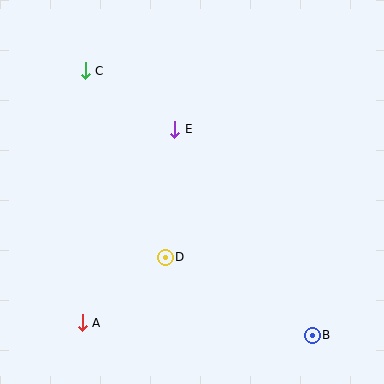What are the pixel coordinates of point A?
Point A is at (82, 323).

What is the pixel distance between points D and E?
The distance between D and E is 128 pixels.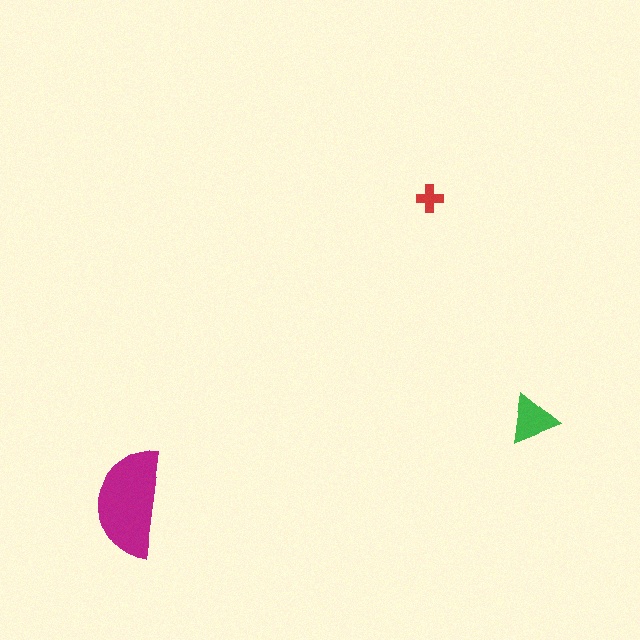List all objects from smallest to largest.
The red cross, the green triangle, the magenta semicircle.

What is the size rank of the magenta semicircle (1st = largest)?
1st.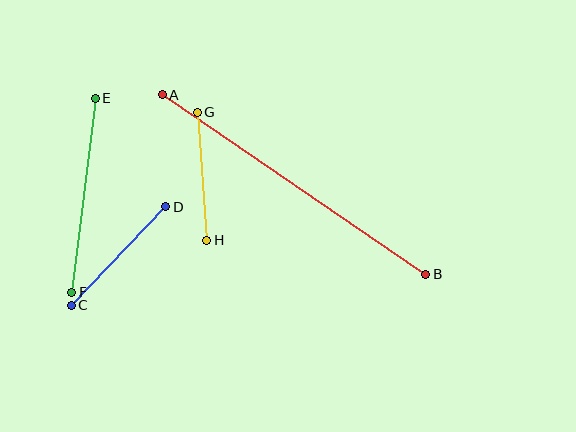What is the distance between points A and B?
The distance is approximately 319 pixels.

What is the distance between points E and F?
The distance is approximately 196 pixels.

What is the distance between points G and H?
The distance is approximately 129 pixels.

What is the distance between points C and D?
The distance is approximately 136 pixels.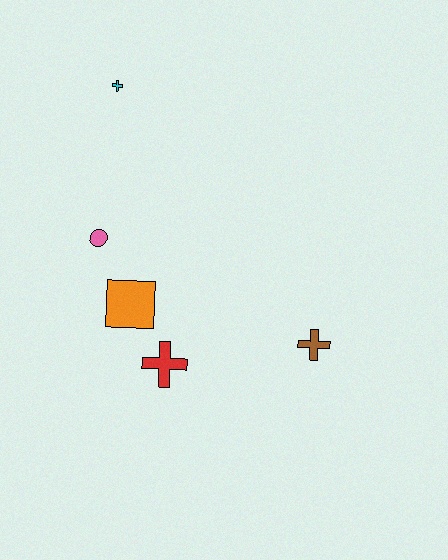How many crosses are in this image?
There are 3 crosses.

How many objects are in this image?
There are 5 objects.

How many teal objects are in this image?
There are no teal objects.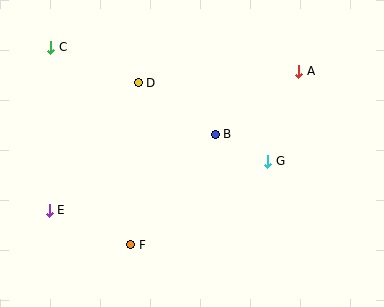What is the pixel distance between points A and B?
The distance between A and B is 104 pixels.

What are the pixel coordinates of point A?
Point A is at (299, 71).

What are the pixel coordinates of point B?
Point B is at (215, 134).